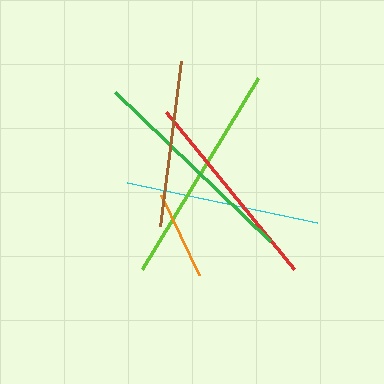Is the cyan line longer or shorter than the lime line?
The lime line is longer than the cyan line.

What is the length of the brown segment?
The brown segment is approximately 166 pixels long.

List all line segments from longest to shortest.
From longest to shortest: lime, green, red, cyan, brown, orange.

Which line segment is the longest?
The lime line is the longest at approximately 224 pixels.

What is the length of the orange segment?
The orange segment is approximately 89 pixels long.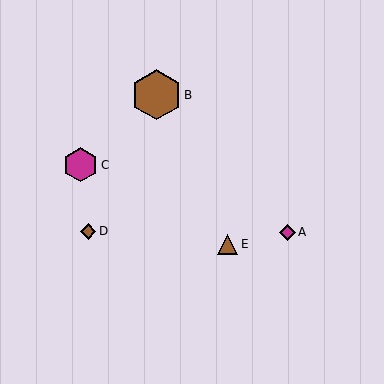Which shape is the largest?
The brown hexagon (labeled B) is the largest.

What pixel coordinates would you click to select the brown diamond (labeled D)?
Click at (88, 231) to select the brown diamond D.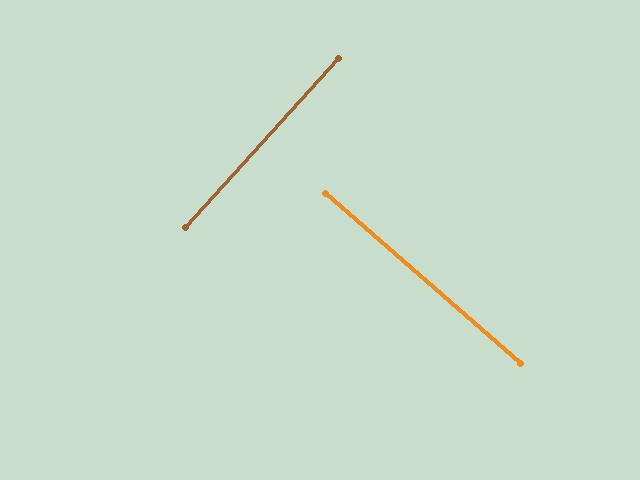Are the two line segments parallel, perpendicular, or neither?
Perpendicular — they meet at approximately 89°.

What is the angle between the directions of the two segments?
Approximately 89 degrees.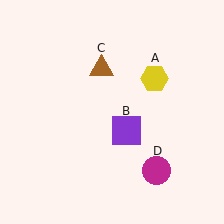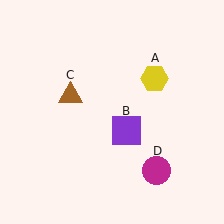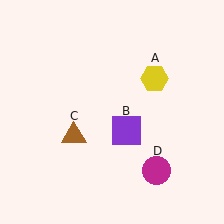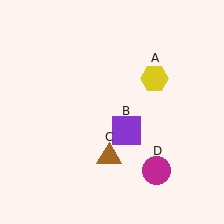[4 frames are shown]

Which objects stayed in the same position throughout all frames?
Yellow hexagon (object A) and purple square (object B) and magenta circle (object D) remained stationary.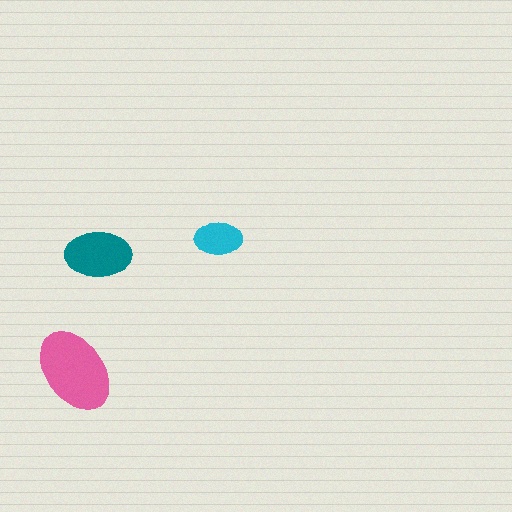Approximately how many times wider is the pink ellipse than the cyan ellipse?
About 2 times wider.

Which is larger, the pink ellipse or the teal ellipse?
The pink one.